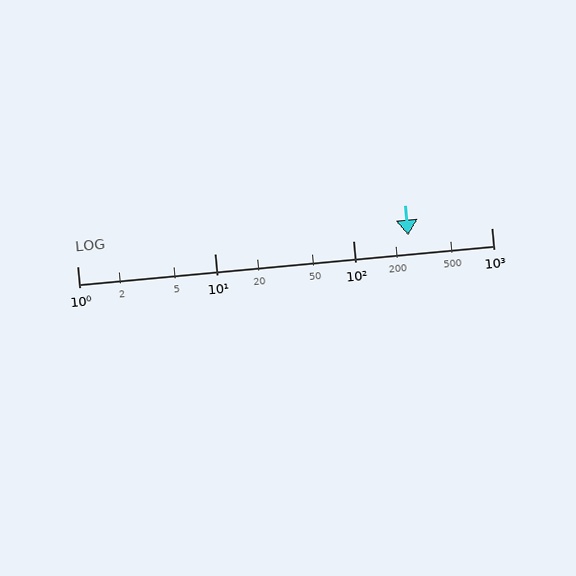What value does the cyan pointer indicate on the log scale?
The pointer indicates approximately 250.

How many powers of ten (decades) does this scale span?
The scale spans 3 decades, from 1 to 1000.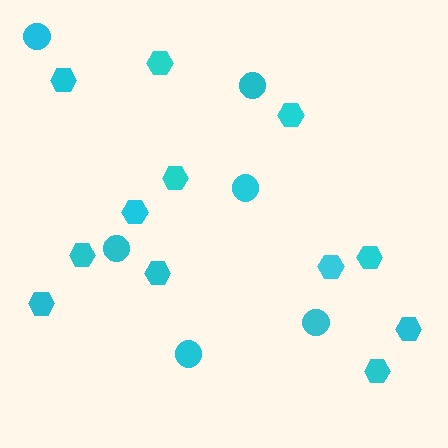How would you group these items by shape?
There are 2 groups: one group of hexagons (12) and one group of circles (6).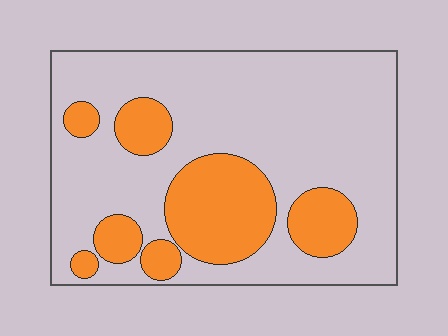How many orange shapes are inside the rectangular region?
7.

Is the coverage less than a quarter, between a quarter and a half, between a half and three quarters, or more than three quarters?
Between a quarter and a half.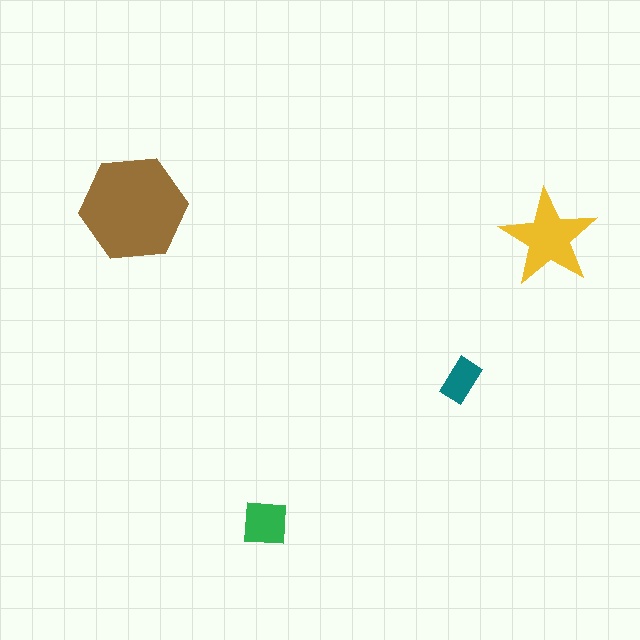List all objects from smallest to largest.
The teal rectangle, the green square, the yellow star, the brown hexagon.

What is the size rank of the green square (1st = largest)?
3rd.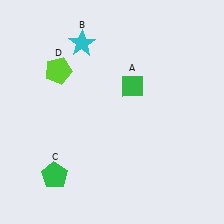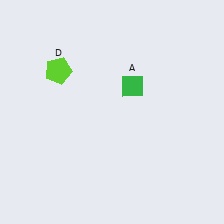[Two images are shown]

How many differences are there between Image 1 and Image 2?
There are 2 differences between the two images.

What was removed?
The green pentagon (C), the cyan star (B) were removed in Image 2.